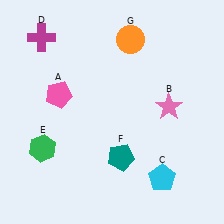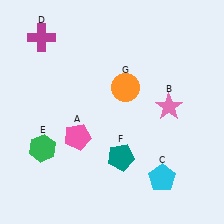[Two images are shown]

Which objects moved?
The objects that moved are: the pink pentagon (A), the orange circle (G).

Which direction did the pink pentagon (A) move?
The pink pentagon (A) moved down.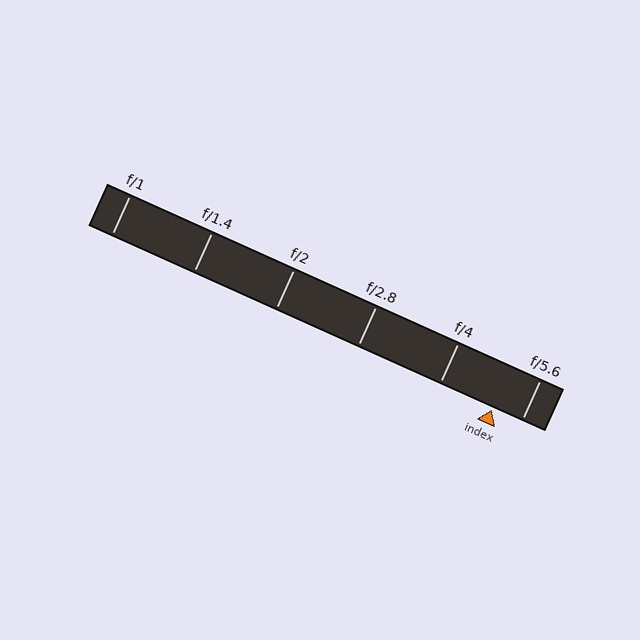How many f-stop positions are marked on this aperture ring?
There are 6 f-stop positions marked.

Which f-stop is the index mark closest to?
The index mark is closest to f/5.6.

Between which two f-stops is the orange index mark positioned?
The index mark is between f/4 and f/5.6.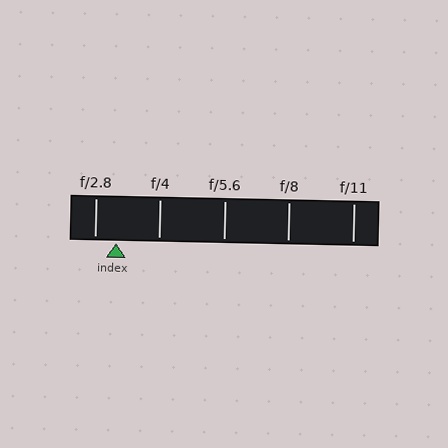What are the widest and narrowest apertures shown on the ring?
The widest aperture shown is f/2.8 and the narrowest is f/11.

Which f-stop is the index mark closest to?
The index mark is closest to f/2.8.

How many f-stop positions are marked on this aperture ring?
There are 5 f-stop positions marked.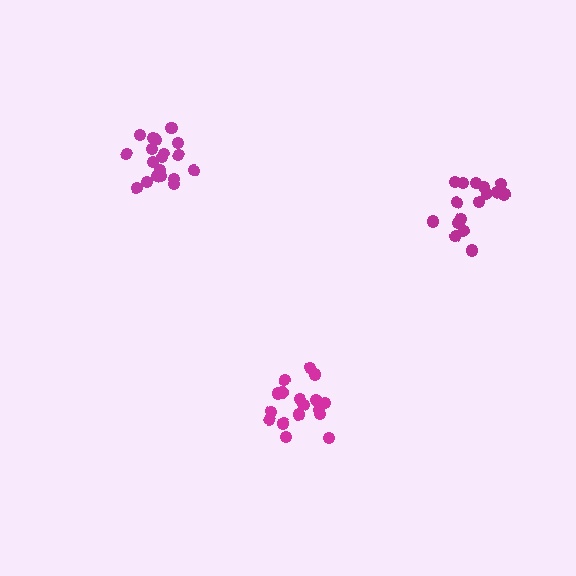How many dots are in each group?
Group 1: 19 dots, Group 2: 17 dots, Group 3: 18 dots (54 total).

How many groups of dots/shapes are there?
There are 3 groups.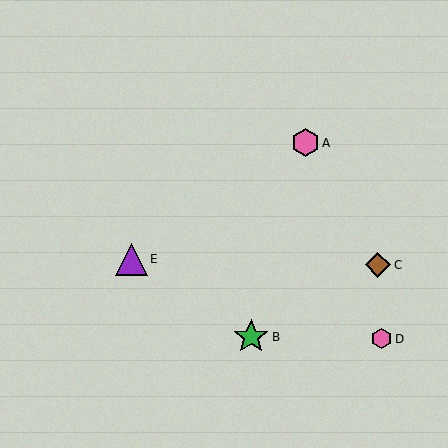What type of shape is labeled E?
Shape E is a purple triangle.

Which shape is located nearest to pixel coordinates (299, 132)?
The pink hexagon (labeled A) at (305, 143) is nearest to that location.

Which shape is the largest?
The green star (labeled B) is the largest.